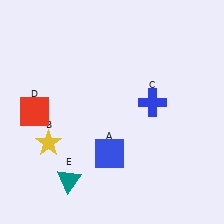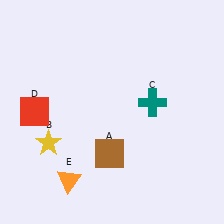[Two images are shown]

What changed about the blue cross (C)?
In Image 1, C is blue. In Image 2, it changed to teal.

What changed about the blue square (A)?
In Image 1, A is blue. In Image 2, it changed to brown.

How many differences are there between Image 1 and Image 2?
There are 3 differences between the two images.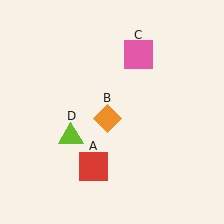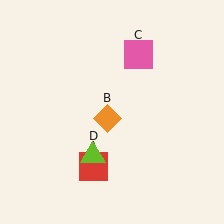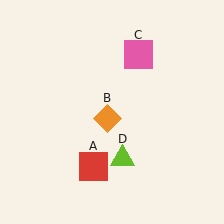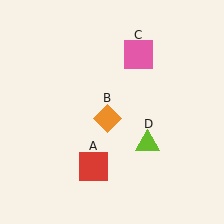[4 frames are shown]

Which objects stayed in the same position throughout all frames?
Red square (object A) and orange diamond (object B) and pink square (object C) remained stationary.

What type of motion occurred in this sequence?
The lime triangle (object D) rotated counterclockwise around the center of the scene.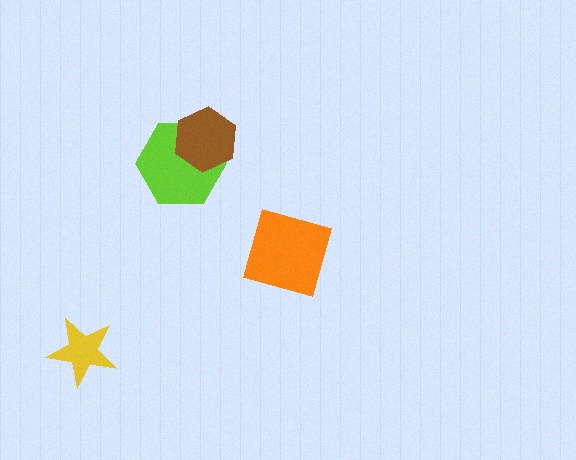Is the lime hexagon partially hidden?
Yes, it is partially covered by another shape.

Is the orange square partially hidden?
No, no other shape covers it.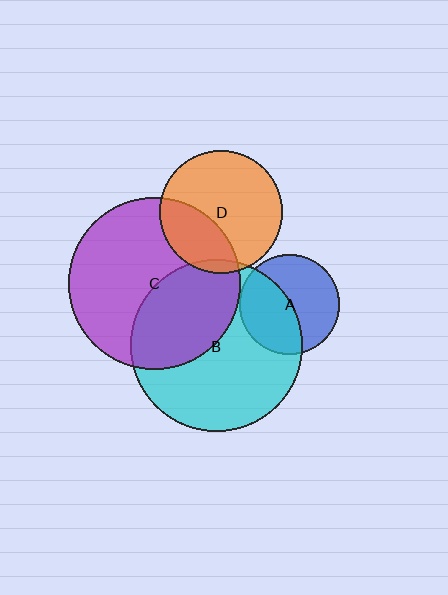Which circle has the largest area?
Circle C (purple).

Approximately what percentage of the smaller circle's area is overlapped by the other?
Approximately 30%.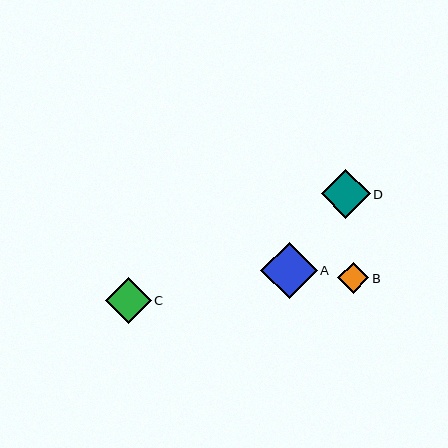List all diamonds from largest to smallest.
From largest to smallest: A, D, C, B.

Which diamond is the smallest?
Diamond B is the smallest with a size of approximately 31 pixels.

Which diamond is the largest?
Diamond A is the largest with a size of approximately 56 pixels.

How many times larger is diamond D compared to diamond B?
Diamond D is approximately 1.6 times the size of diamond B.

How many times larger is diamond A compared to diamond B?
Diamond A is approximately 1.8 times the size of diamond B.